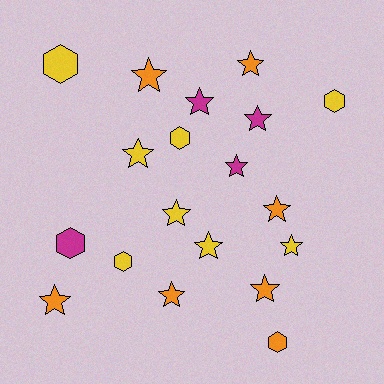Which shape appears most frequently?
Star, with 13 objects.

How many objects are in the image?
There are 19 objects.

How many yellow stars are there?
There are 4 yellow stars.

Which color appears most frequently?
Yellow, with 8 objects.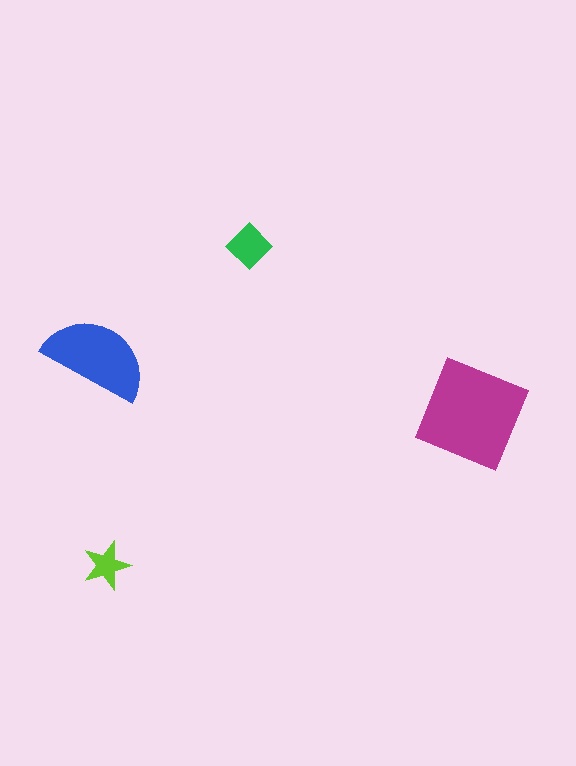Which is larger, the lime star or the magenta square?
The magenta square.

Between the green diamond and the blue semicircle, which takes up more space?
The blue semicircle.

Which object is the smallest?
The lime star.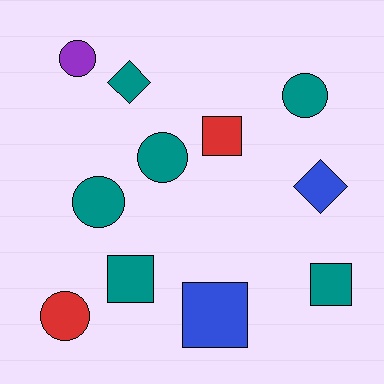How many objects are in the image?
There are 11 objects.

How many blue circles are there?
There are no blue circles.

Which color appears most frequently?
Teal, with 6 objects.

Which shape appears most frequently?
Circle, with 5 objects.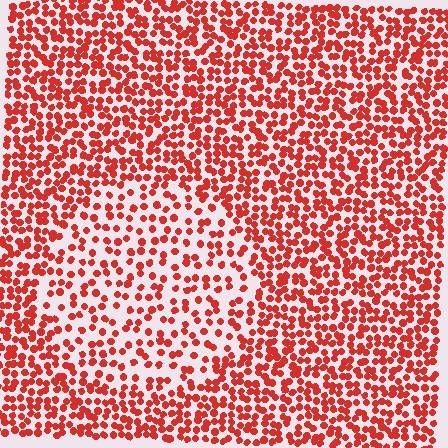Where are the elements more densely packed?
The elements are more densely packed outside the circle boundary.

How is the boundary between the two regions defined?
The boundary is defined by a change in element density (approximately 1.8x ratio). All elements are the same color, size, and shape.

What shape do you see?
I see a circle.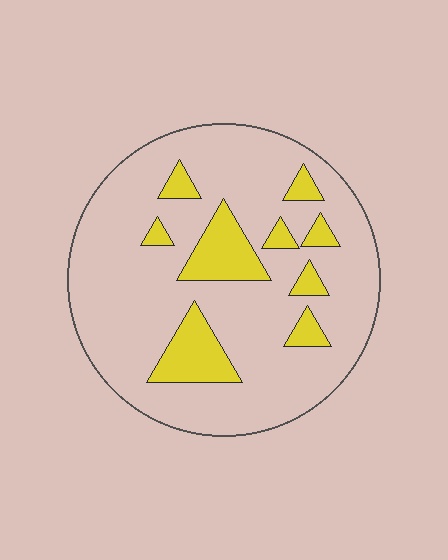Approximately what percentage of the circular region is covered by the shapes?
Approximately 20%.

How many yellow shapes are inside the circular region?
9.